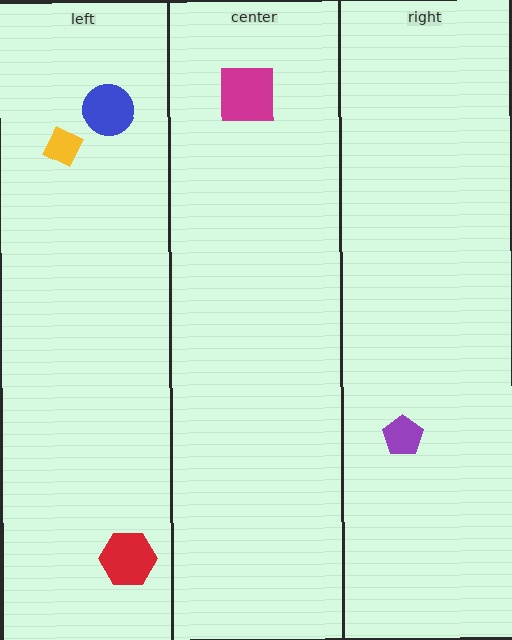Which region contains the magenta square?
The center region.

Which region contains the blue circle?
The left region.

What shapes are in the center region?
The magenta square.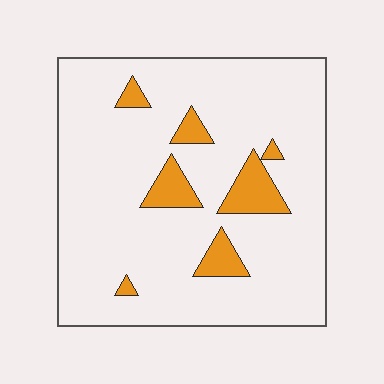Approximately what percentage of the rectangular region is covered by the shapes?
Approximately 10%.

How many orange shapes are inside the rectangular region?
7.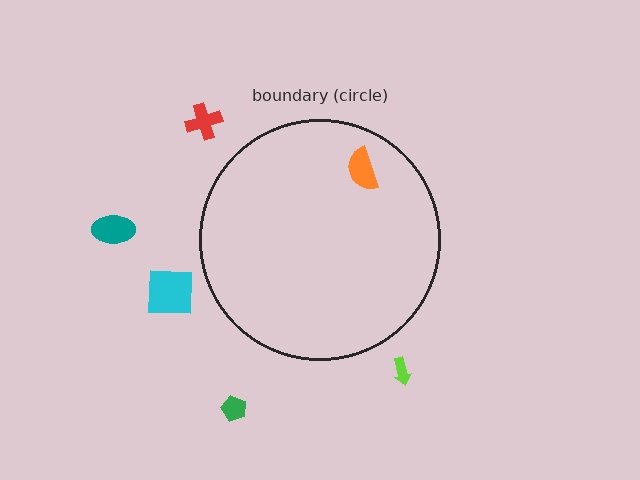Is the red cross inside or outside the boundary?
Outside.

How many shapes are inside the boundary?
1 inside, 5 outside.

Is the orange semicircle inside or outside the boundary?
Inside.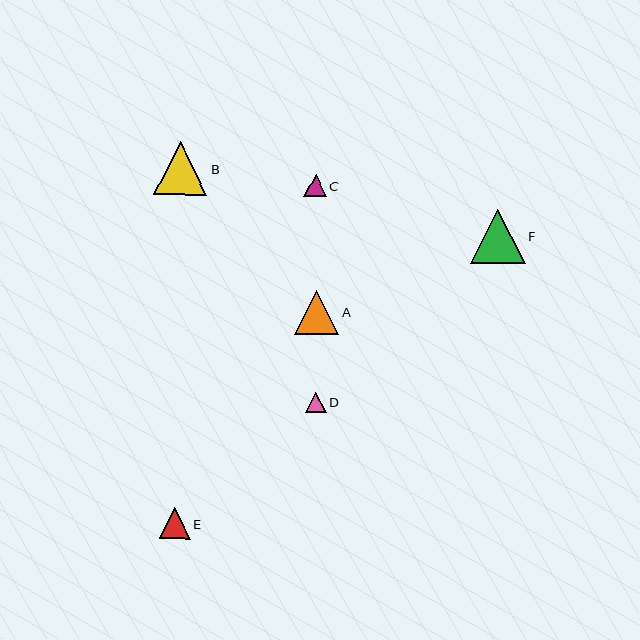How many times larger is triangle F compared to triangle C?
Triangle F is approximately 2.4 times the size of triangle C.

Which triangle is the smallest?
Triangle D is the smallest with a size of approximately 21 pixels.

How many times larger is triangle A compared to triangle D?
Triangle A is approximately 2.1 times the size of triangle D.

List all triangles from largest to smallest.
From largest to smallest: F, B, A, E, C, D.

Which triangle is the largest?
Triangle F is the largest with a size of approximately 54 pixels.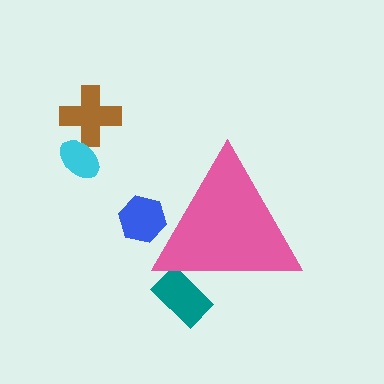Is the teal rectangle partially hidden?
Yes, the teal rectangle is partially hidden behind the pink triangle.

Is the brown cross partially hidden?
No, the brown cross is fully visible.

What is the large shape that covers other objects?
A pink triangle.